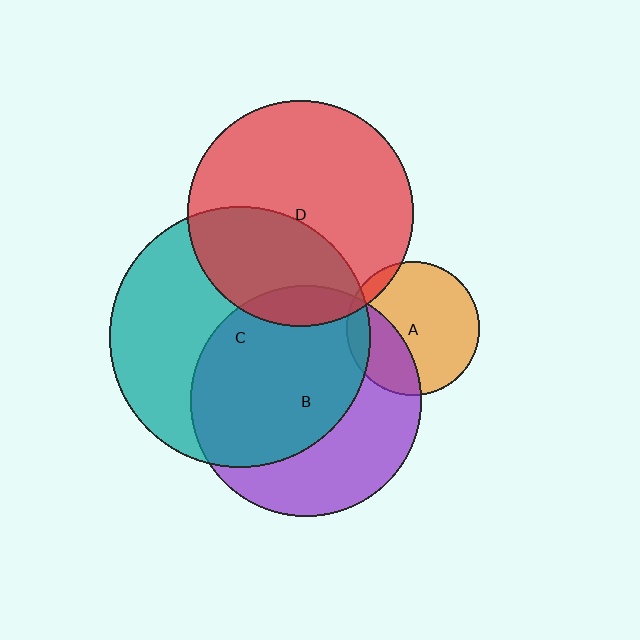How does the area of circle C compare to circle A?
Approximately 3.9 times.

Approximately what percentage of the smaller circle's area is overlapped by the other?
Approximately 10%.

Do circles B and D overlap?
Yes.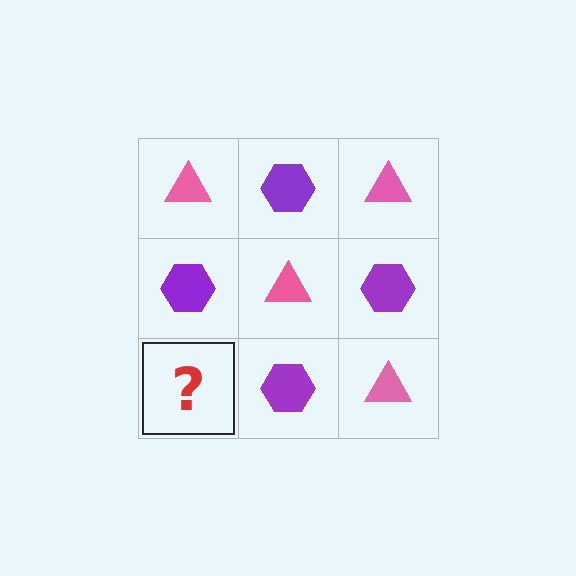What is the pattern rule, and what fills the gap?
The rule is that it alternates pink triangle and purple hexagon in a checkerboard pattern. The gap should be filled with a pink triangle.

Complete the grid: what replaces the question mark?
The question mark should be replaced with a pink triangle.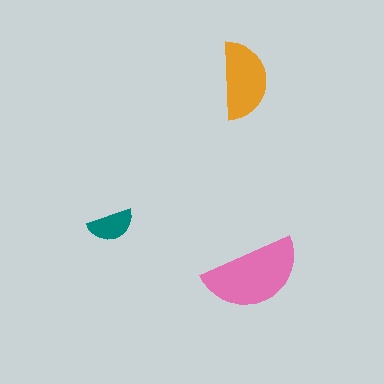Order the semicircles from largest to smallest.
the pink one, the orange one, the teal one.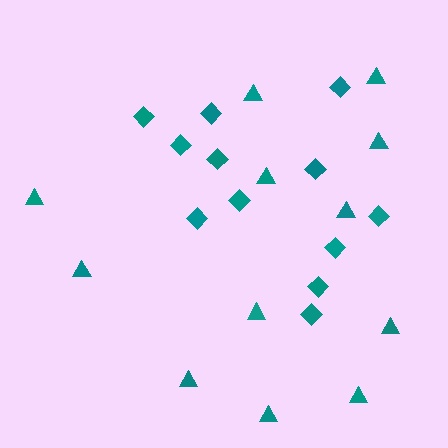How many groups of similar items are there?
There are 2 groups: one group of triangles (12) and one group of diamonds (12).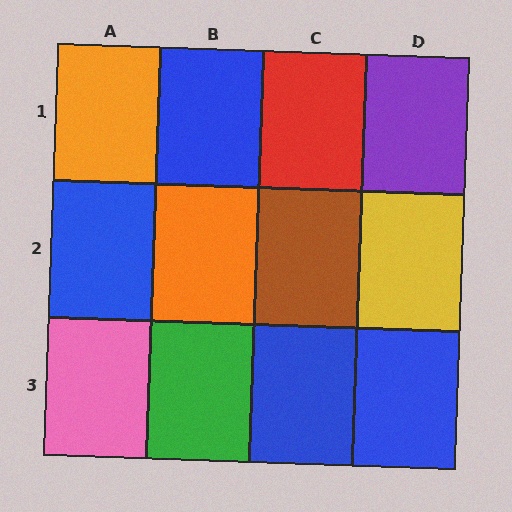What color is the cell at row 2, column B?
Orange.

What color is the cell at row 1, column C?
Red.